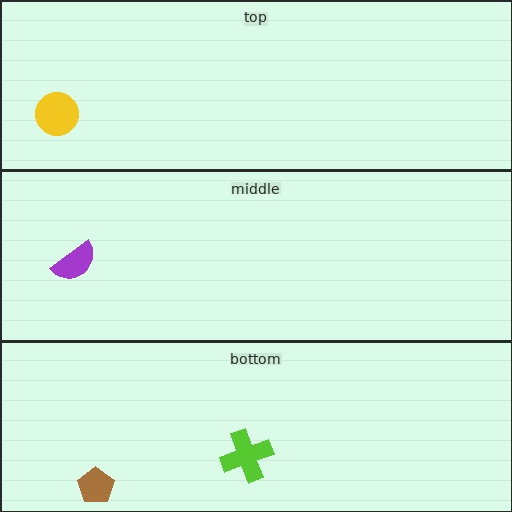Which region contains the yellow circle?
The top region.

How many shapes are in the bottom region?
2.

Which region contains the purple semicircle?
The middle region.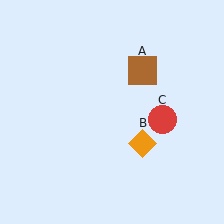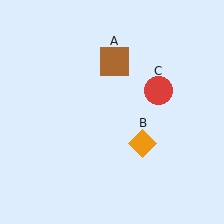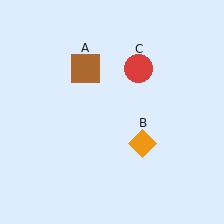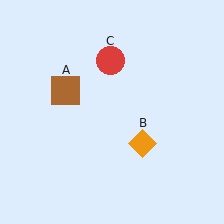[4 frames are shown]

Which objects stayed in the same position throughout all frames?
Orange diamond (object B) remained stationary.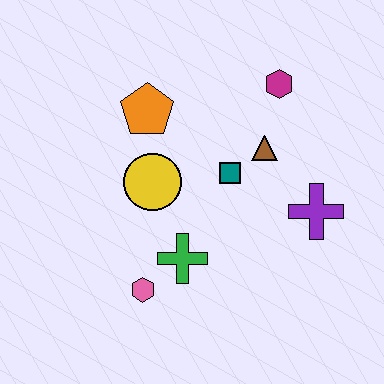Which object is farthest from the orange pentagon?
The purple cross is farthest from the orange pentagon.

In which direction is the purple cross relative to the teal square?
The purple cross is to the right of the teal square.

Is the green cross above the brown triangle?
No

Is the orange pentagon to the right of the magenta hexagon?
No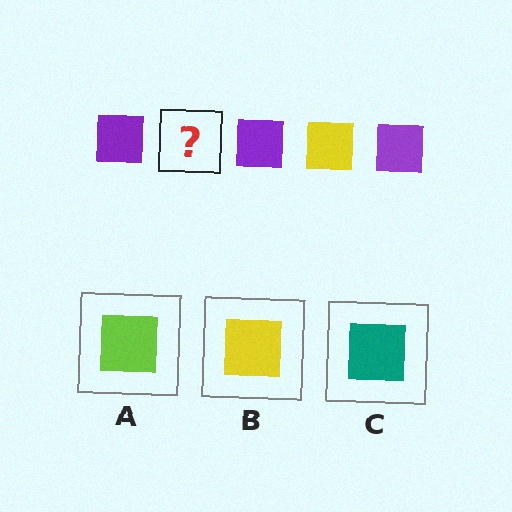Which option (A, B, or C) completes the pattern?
B.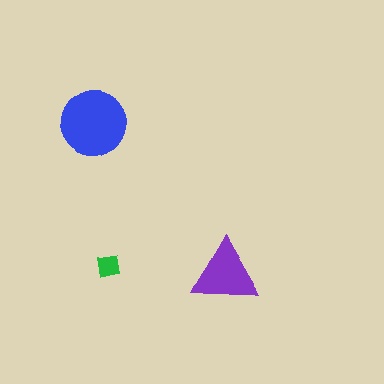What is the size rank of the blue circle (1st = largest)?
1st.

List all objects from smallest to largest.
The green square, the purple triangle, the blue circle.